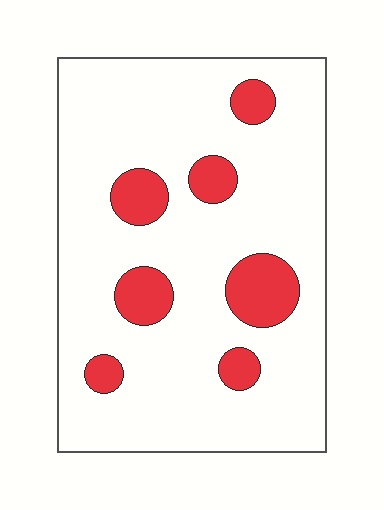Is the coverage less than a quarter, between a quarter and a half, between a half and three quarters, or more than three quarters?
Less than a quarter.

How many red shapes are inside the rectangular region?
7.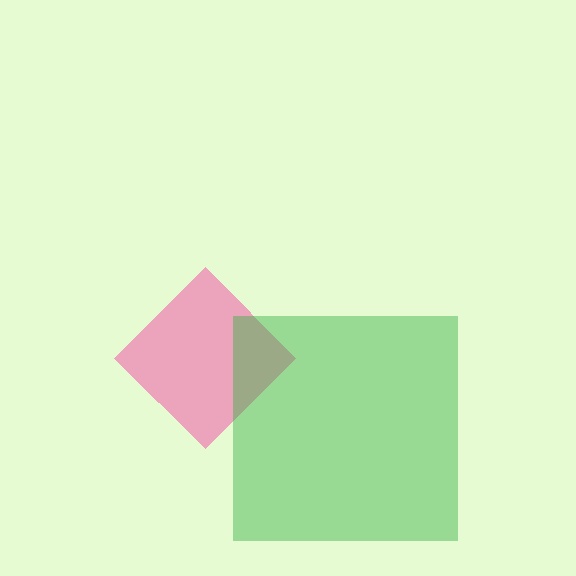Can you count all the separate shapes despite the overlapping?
Yes, there are 2 separate shapes.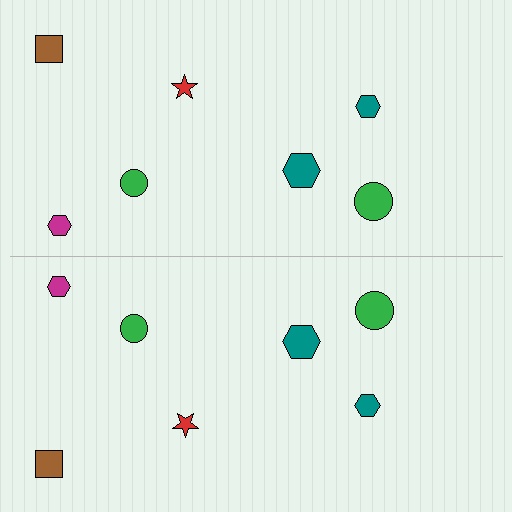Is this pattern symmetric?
Yes, this pattern has bilateral (reflection) symmetry.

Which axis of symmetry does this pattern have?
The pattern has a horizontal axis of symmetry running through the center of the image.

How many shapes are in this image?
There are 14 shapes in this image.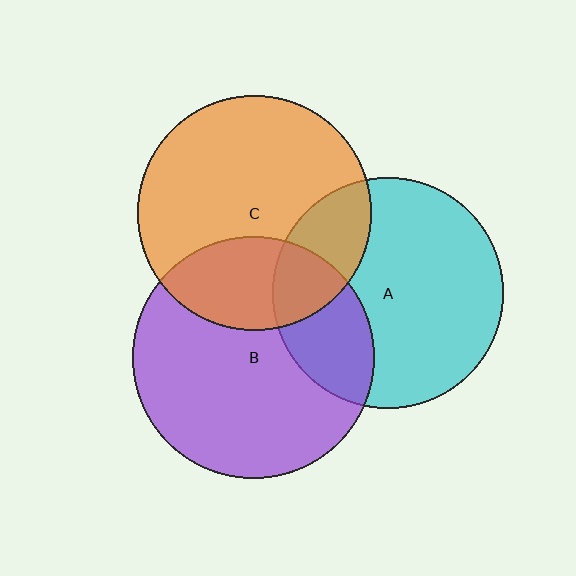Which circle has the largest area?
Circle B (purple).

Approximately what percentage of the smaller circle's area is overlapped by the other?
Approximately 25%.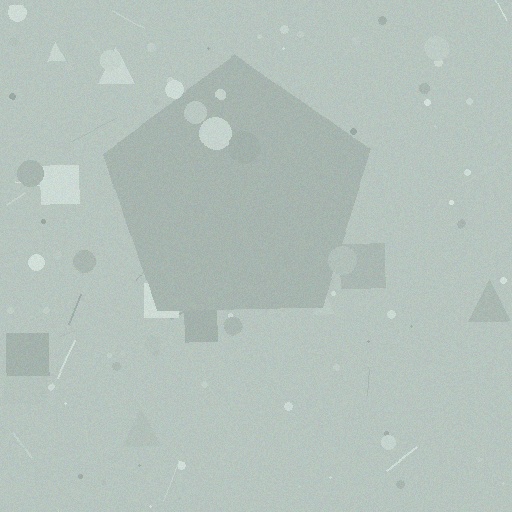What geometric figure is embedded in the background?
A pentagon is embedded in the background.